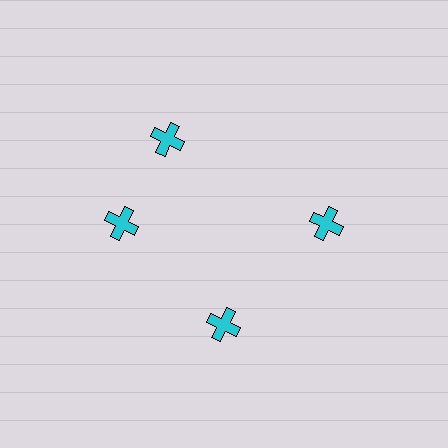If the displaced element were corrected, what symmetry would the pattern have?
It would have 4-fold rotational symmetry — the pattern would map onto itself every 90 degrees.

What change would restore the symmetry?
The symmetry would be restored by rotating it back into even spacing with its neighbors so that all 4 crosses sit at equal angles and equal distance from the center.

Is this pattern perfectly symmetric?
No. The 4 cyan crosses are arranged in a ring, but one element near the 12 o'clock position is rotated out of alignment along the ring, breaking the 4-fold rotational symmetry.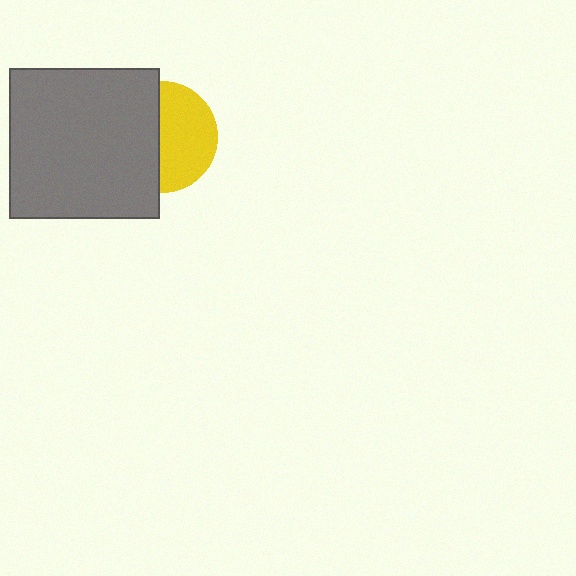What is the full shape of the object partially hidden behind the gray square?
The partially hidden object is a yellow circle.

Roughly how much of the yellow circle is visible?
About half of it is visible (roughly 53%).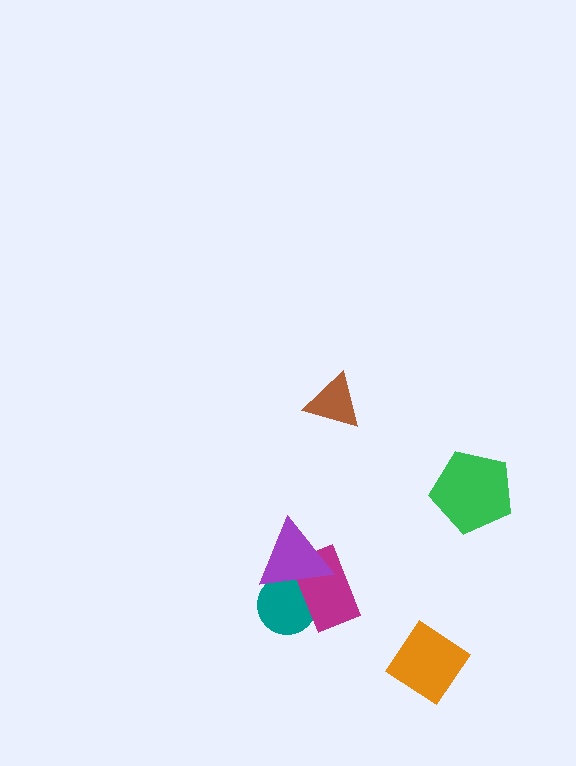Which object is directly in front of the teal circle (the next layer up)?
The magenta rectangle is directly in front of the teal circle.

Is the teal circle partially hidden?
Yes, it is partially covered by another shape.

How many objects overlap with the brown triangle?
0 objects overlap with the brown triangle.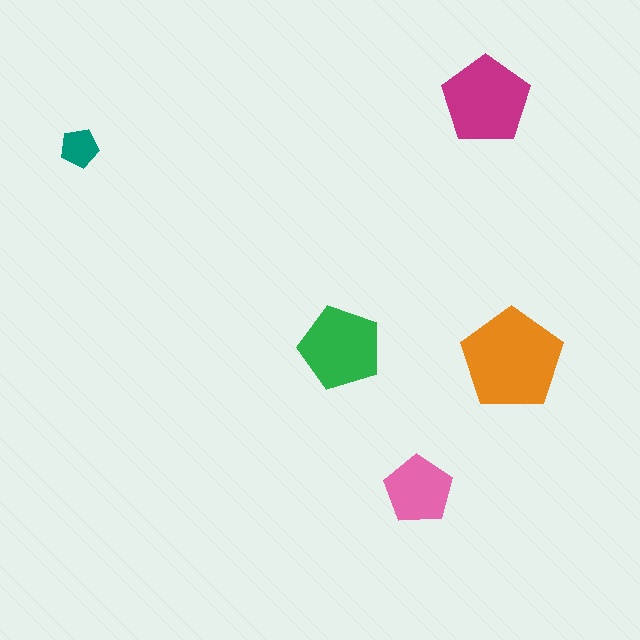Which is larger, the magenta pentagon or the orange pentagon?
The orange one.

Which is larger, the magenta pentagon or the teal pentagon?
The magenta one.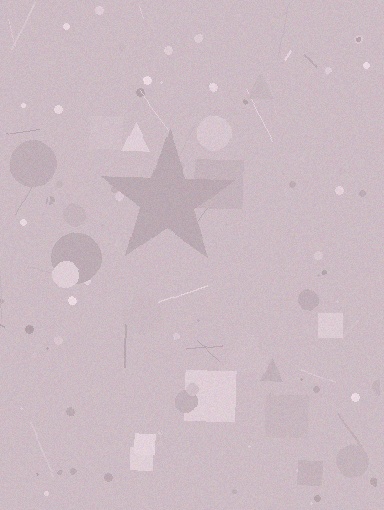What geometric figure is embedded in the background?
A star is embedded in the background.